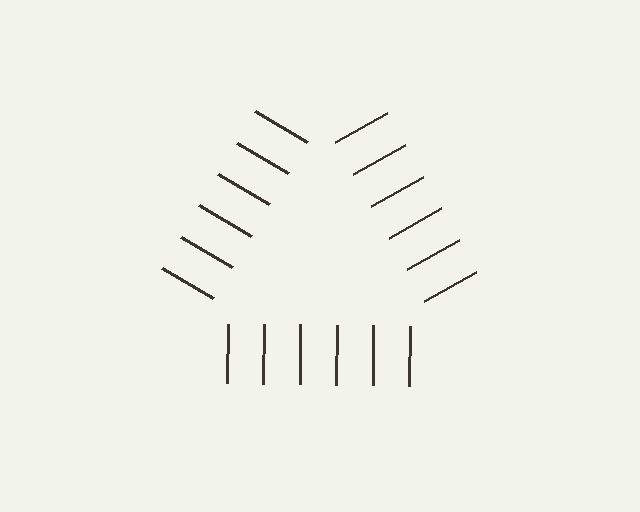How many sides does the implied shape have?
3 sides — the line-ends trace a triangle.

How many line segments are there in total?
18 — 6 along each of the 3 edges.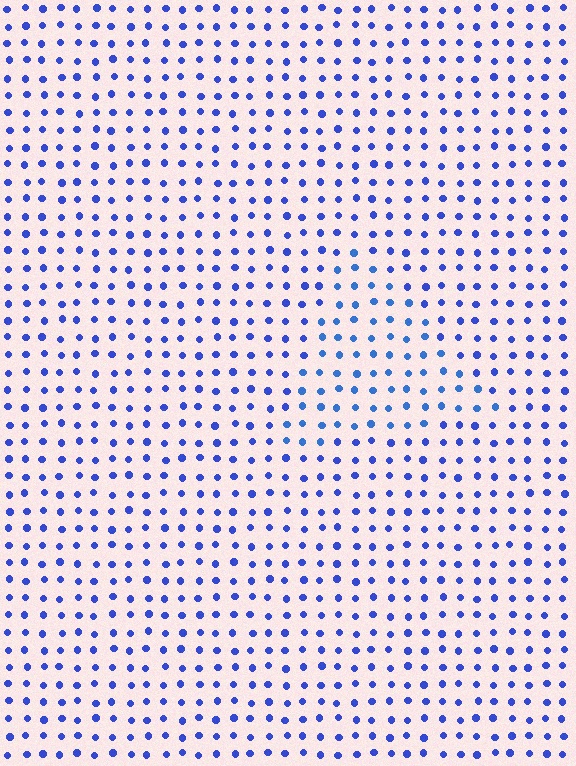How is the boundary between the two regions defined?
The boundary is defined purely by a slight shift in hue (about 17 degrees). Spacing, size, and orientation are identical on both sides.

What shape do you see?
I see a triangle.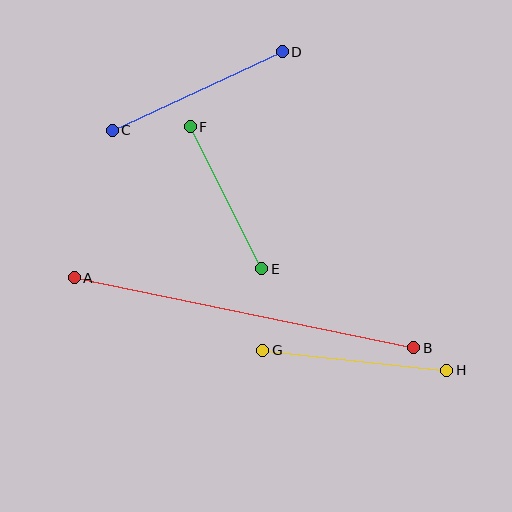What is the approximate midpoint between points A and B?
The midpoint is at approximately (244, 313) pixels.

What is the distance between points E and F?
The distance is approximately 159 pixels.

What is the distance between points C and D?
The distance is approximately 187 pixels.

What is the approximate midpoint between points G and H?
The midpoint is at approximately (355, 360) pixels.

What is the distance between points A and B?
The distance is approximately 347 pixels.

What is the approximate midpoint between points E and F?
The midpoint is at approximately (226, 198) pixels.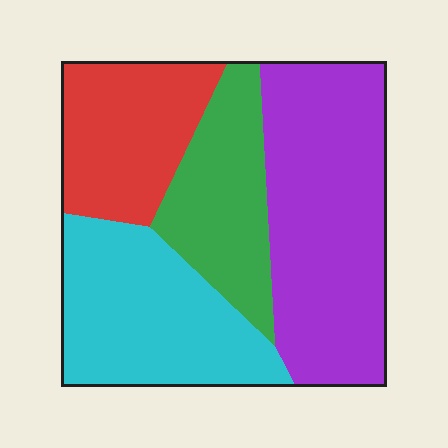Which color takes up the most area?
Purple, at roughly 35%.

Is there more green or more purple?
Purple.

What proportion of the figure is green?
Green covers 18% of the figure.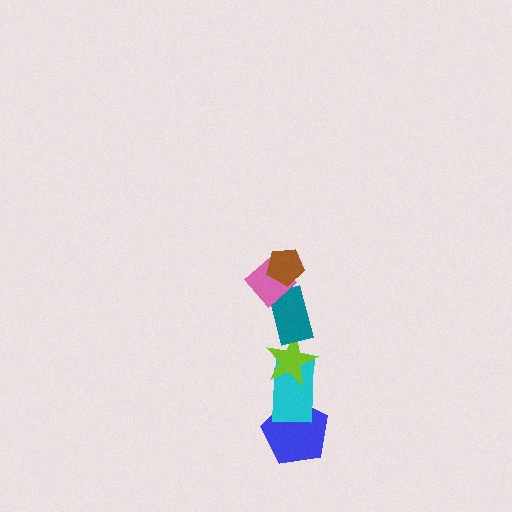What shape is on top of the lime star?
The teal rectangle is on top of the lime star.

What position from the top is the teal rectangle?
The teal rectangle is 3rd from the top.